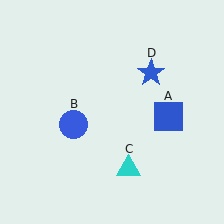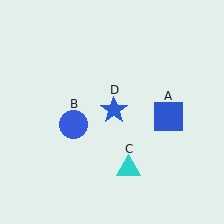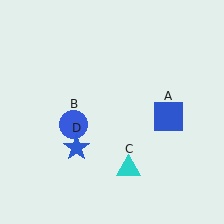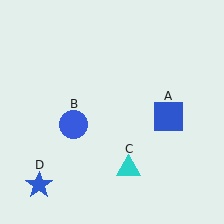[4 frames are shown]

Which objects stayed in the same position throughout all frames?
Blue square (object A) and blue circle (object B) and cyan triangle (object C) remained stationary.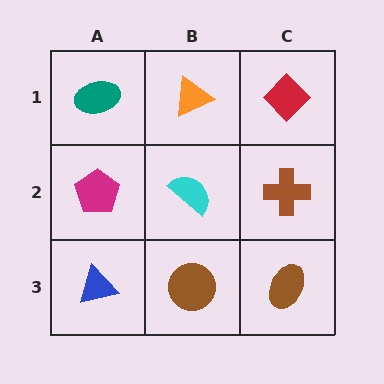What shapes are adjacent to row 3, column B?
A cyan semicircle (row 2, column B), a blue triangle (row 3, column A), a brown ellipse (row 3, column C).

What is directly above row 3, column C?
A brown cross.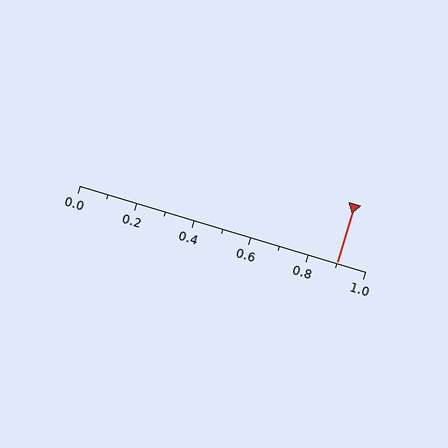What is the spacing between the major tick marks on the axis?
The major ticks are spaced 0.2 apart.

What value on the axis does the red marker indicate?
The marker indicates approximately 0.9.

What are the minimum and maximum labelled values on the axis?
The axis runs from 0.0 to 1.0.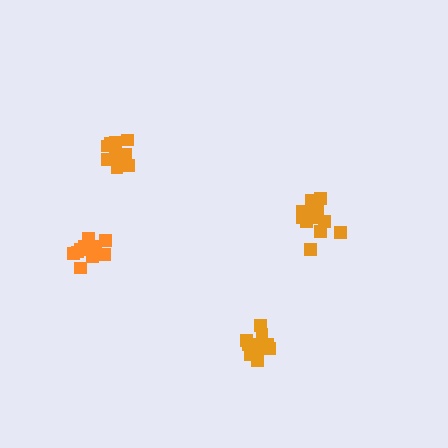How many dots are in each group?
Group 1: 14 dots, Group 2: 12 dots, Group 3: 12 dots, Group 4: 11 dots (49 total).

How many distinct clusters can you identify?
There are 4 distinct clusters.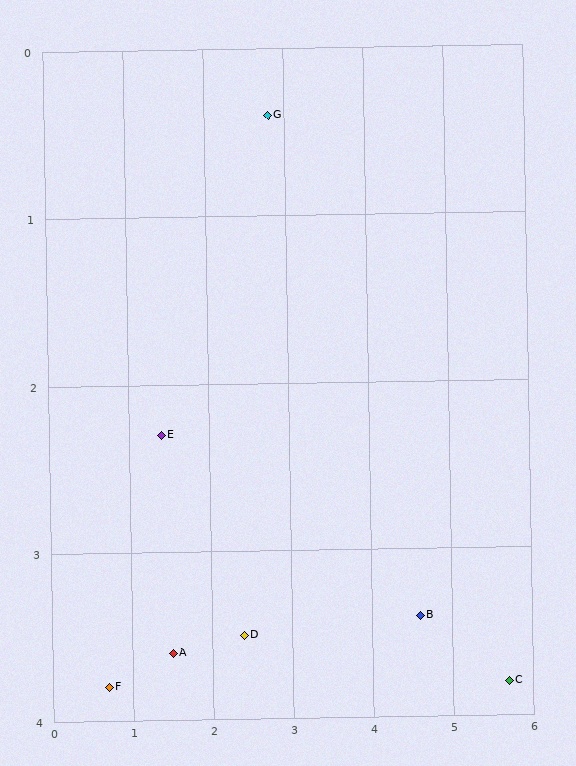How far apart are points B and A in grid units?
Points B and A are about 3.1 grid units apart.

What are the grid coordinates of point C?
Point C is at approximately (5.7, 3.8).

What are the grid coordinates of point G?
Point G is at approximately (2.8, 0.4).